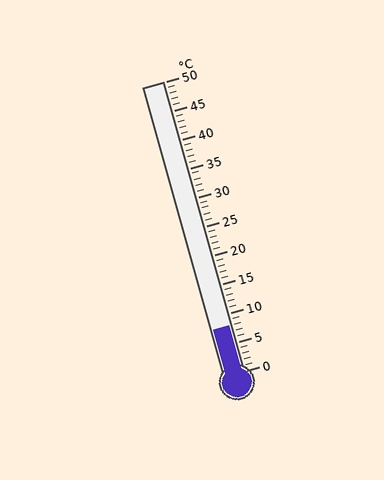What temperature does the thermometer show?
The thermometer shows approximately 8°C.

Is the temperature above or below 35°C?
The temperature is below 35°C.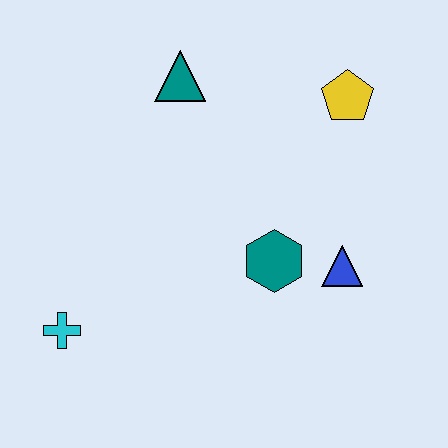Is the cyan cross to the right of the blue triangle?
No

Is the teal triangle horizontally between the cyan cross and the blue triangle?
Yes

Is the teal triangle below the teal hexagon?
No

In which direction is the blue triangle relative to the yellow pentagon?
The blue triangle is below the yellow pentagon.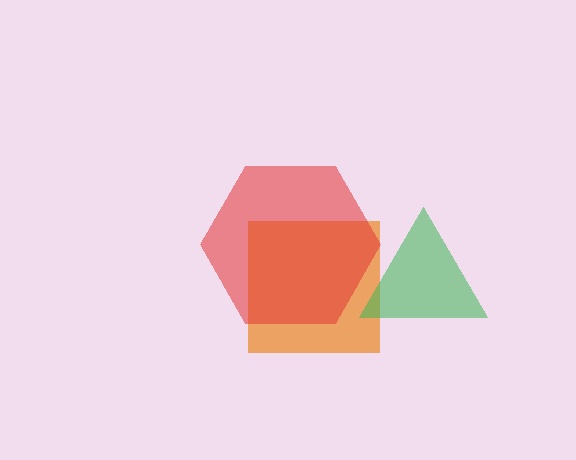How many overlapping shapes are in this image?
There are 3 overlapping shapes in the image.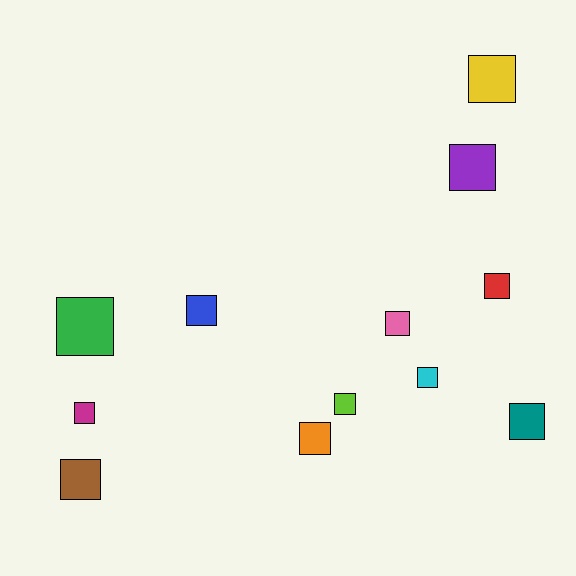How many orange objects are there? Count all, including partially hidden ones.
There is 1 orange object.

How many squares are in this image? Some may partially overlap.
There are 12 squares.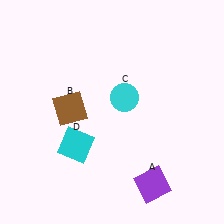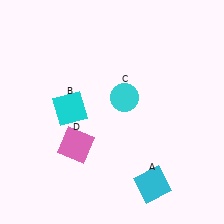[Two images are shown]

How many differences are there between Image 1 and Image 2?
There are 3 differences between the two images.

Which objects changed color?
A changed from purple to cyan. B changed from brown to cyan. D changed from cyan to pink.